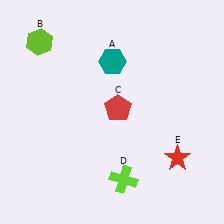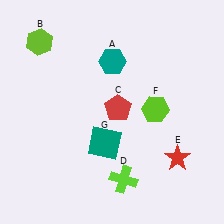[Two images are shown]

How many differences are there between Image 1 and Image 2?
There are 2 differences between the two images.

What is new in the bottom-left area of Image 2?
A teal square (G) was added in the bottom-left area of Image 2.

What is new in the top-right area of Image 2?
A lime hexagon (F) was added in the top-right area of Image 2.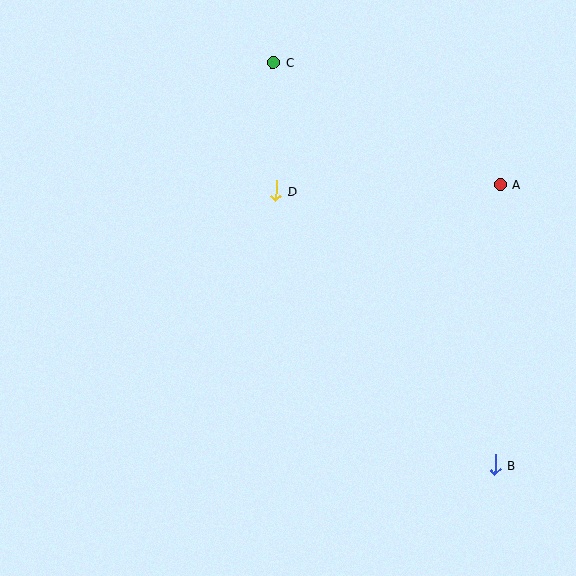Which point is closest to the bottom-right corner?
Point B is closest to the bottom-right corner.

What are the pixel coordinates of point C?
Point C is at (274, 62).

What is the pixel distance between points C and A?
The distance between C and A is 257 pixels.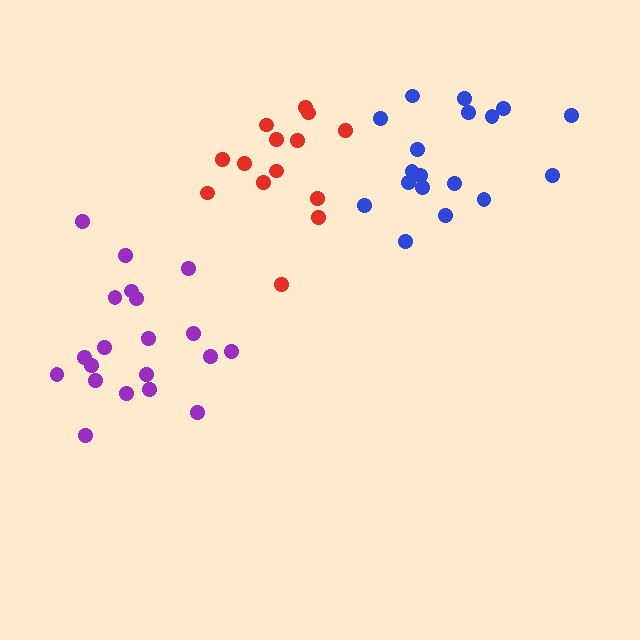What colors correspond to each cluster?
The clusters are colored: purple, red, blue.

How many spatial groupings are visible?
There are 3 spatial groupings.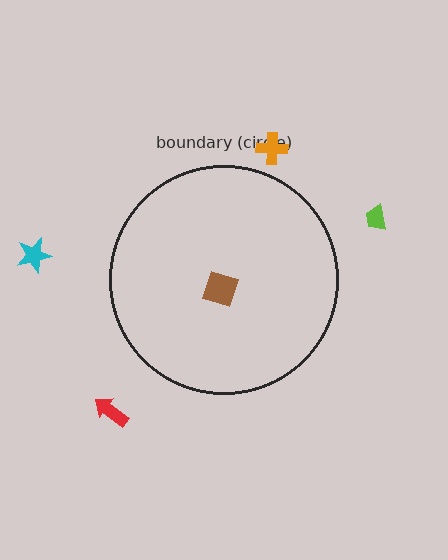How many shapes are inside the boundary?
1 inside, 4 outside.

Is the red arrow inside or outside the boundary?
Outside.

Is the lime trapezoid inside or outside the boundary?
Outside.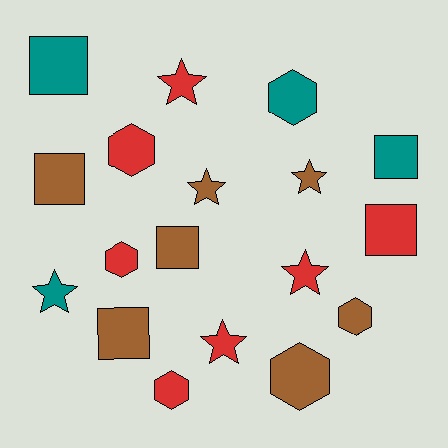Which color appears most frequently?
Red, with 7 objects.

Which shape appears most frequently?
Star, with 6 objects.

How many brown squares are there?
There are 3 brown squares.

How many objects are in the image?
There are 18 objects.